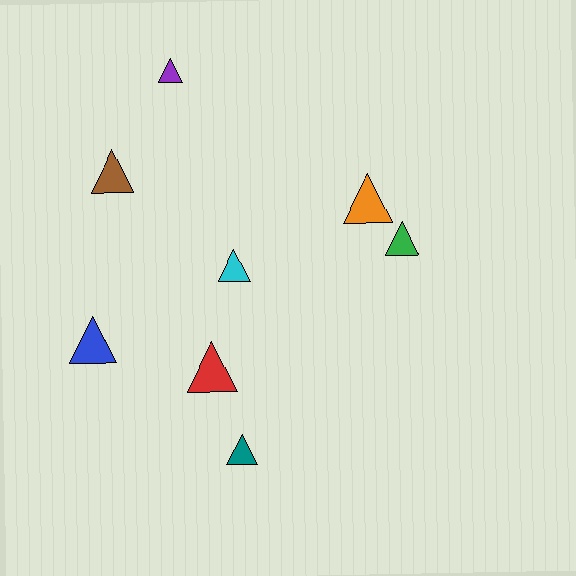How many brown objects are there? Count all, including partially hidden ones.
There is 1 brown object.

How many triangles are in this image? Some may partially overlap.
There are 8 triangles.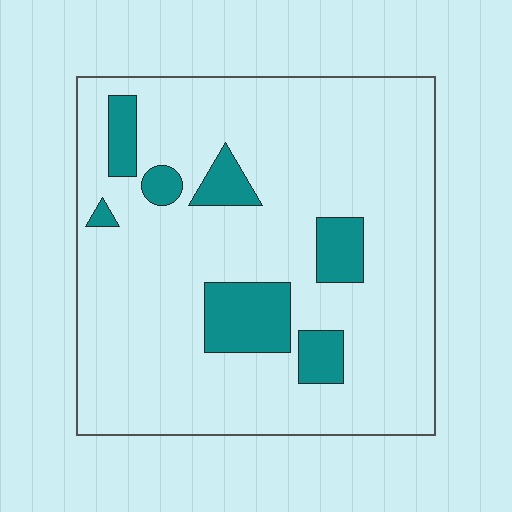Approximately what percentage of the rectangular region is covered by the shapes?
Approximately 15%.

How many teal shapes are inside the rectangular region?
7.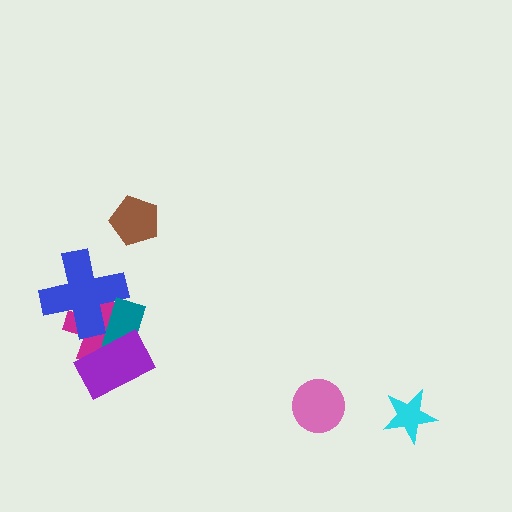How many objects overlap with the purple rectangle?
2 objects overlap with the purple rectangle.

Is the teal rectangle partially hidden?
Yes, it is partially covered by another shape.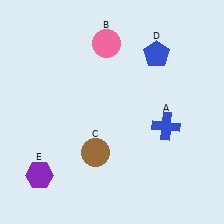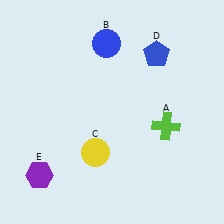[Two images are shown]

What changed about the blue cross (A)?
In Image 1, A is blue. In Image 2, it changed to lime.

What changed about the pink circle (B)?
In Image 1, B is pink. In Image 2, it changed to blue.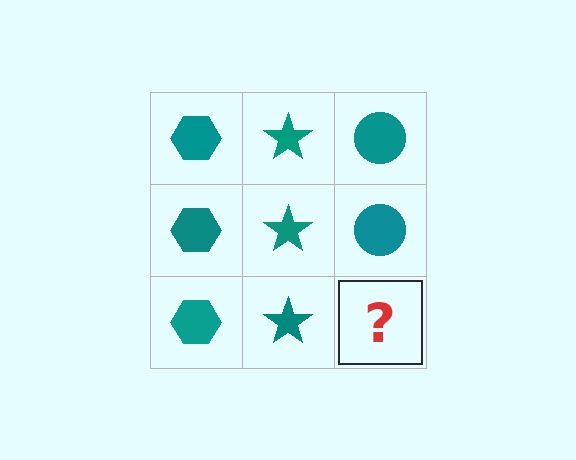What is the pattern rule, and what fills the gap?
The rule is that each column has a consistent shape. The gap should be filled with a teal circle.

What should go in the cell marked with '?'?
The missing cell should contain a teal circle.